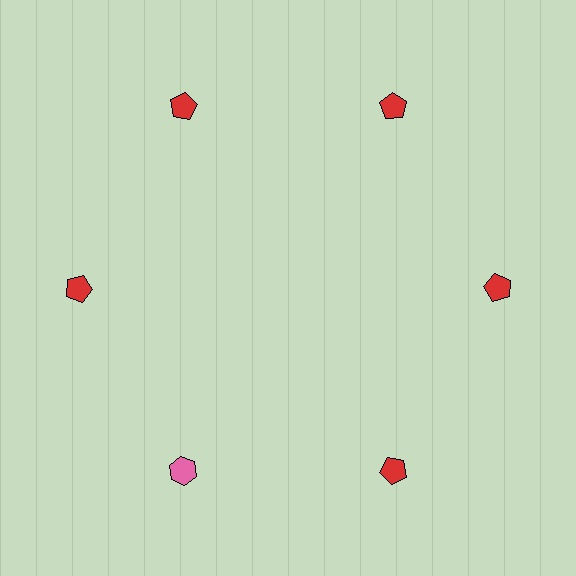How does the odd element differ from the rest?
It differs in both color (pink instead of red) and shape (hexagon instead of pentagon).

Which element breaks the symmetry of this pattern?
The pink hexagon at roughly the 7 o'clock position breaks the symmetry. All other shapes are red pentagons.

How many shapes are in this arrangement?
There are 6 shapes arranged in a ring pattern.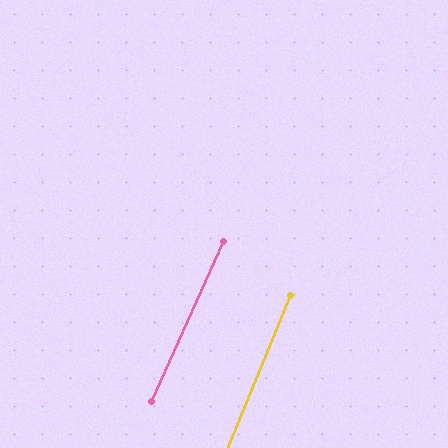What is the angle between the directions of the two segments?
Approximately 2 degrees.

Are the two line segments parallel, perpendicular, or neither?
Parallel — their directions differ by only 2.0°.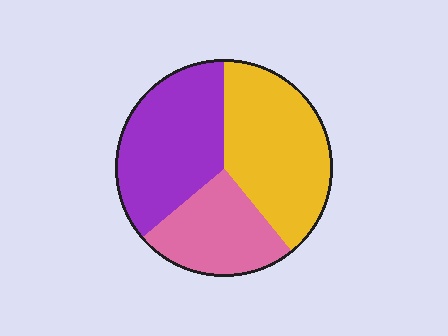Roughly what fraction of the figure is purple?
Purple covers roughly 35% of the figure.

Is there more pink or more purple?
Purple.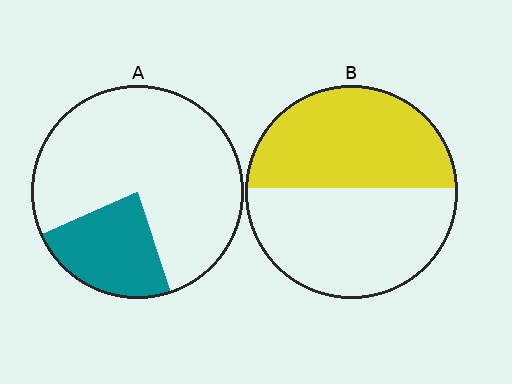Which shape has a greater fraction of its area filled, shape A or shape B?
Shape B.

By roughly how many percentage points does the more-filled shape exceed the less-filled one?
By roughly 25 percentage points (B over A).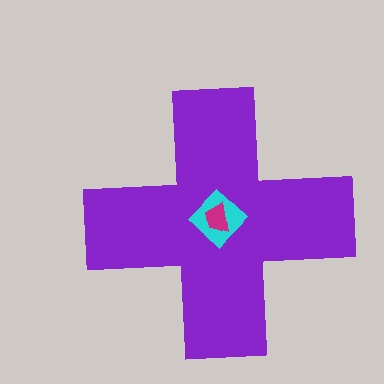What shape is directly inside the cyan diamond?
The magenta trapezoid.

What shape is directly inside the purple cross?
The cyan diamond.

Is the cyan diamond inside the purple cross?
Yes.